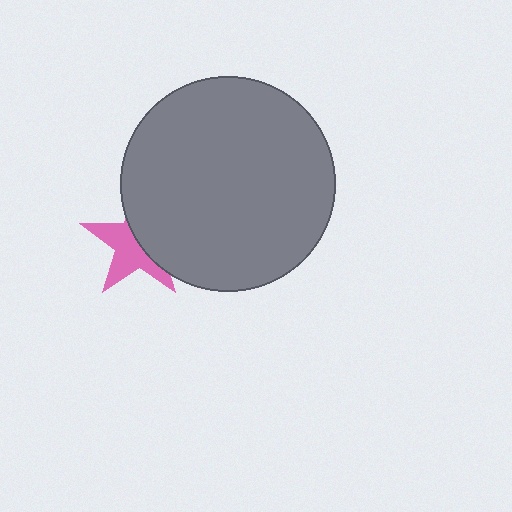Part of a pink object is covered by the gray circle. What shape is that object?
It is a star.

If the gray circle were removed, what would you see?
You would see the complete pink star.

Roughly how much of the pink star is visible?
About half of it is visible (roughly 52%).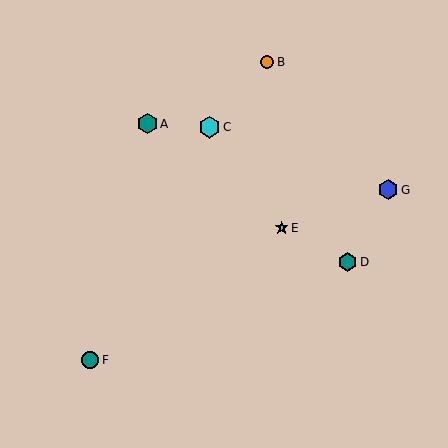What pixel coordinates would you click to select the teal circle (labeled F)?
Click at (90, 360) to select the teal circle F.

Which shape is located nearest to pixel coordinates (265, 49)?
The orange circle (labeled B) at (267, 62) is nearest to that location.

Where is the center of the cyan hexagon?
The center of the cyan hexagon is at (210, 127).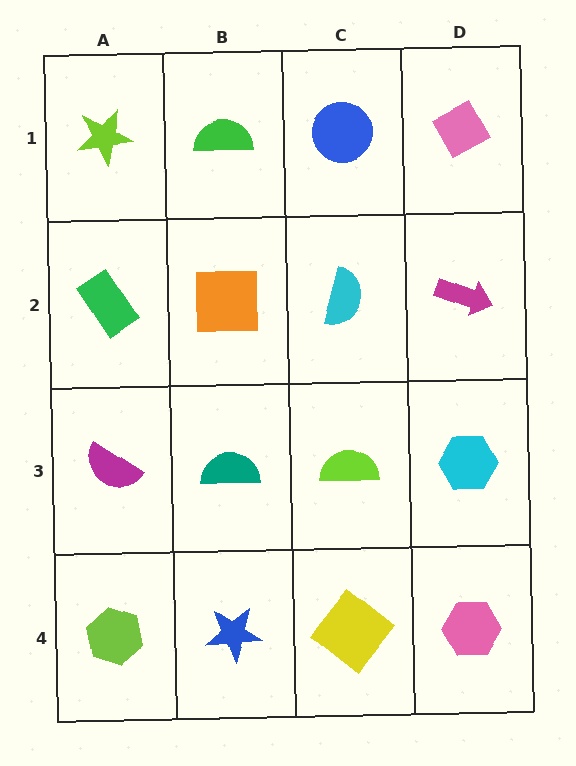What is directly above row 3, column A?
A green rectangle.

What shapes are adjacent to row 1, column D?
A magenta arrow (row 2, column D), a blue circle (row 1, column C).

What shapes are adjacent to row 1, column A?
A green rectangle (row 2, column A), a green semicircle (row 1, column B).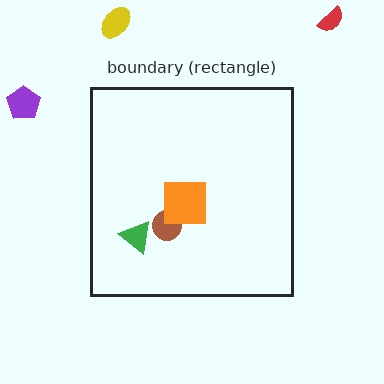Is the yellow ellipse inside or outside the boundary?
Outside.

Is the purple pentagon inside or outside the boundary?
Outside.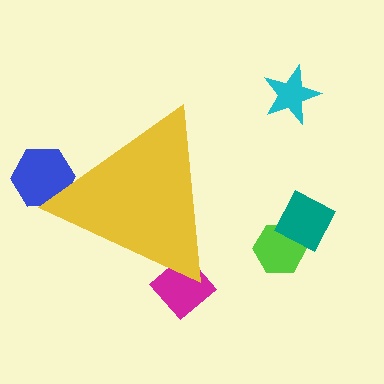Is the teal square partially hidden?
No, the teal square is fully visible.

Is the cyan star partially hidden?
No, the cyan star is fully visible.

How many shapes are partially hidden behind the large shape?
2 shapes are partially hidden.